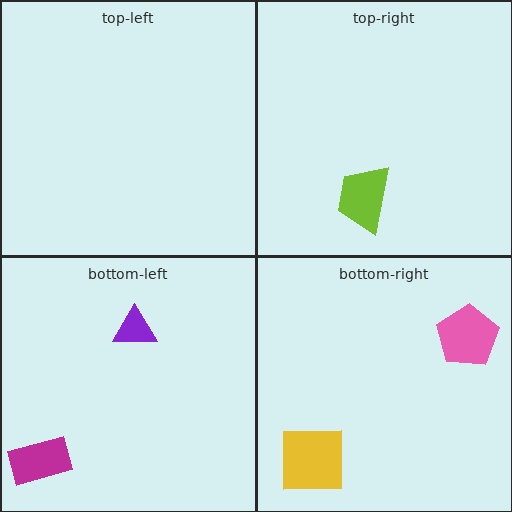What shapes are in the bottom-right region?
The pink pentagon, the yellow square.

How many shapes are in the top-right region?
1.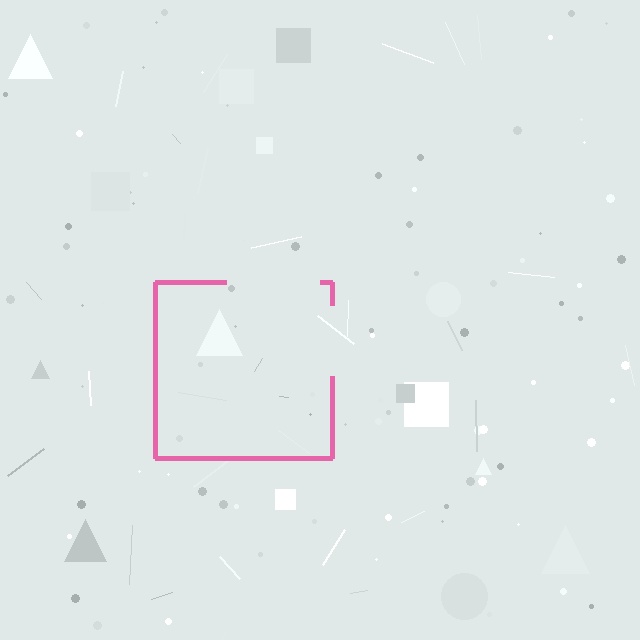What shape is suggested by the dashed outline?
The dashed outline suggests a square.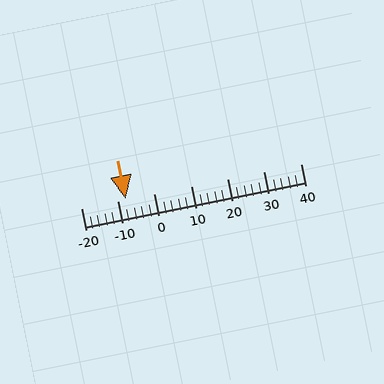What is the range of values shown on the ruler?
The ruler shows values from -20 to 40.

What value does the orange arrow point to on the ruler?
The orange arrow points to approximately -8.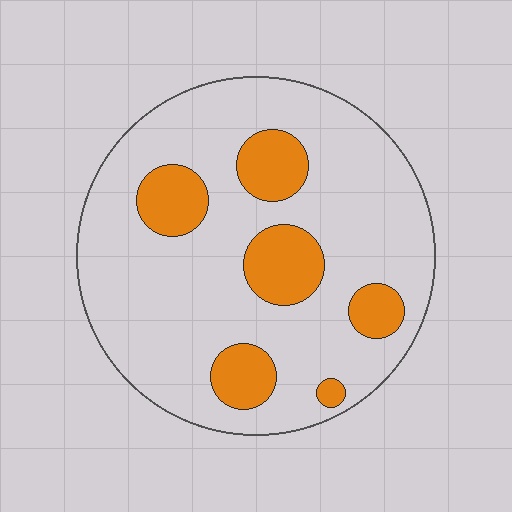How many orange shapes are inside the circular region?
6.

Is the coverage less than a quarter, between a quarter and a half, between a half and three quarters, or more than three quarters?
Less than a quarter.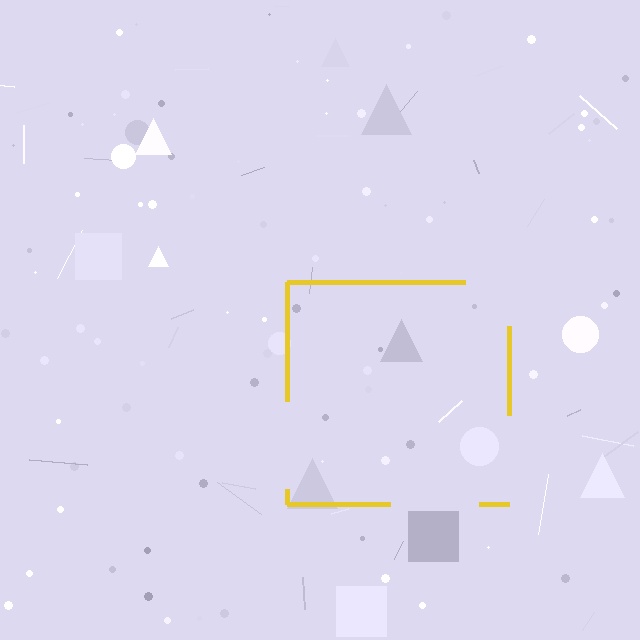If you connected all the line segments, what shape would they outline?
They would outline a square.